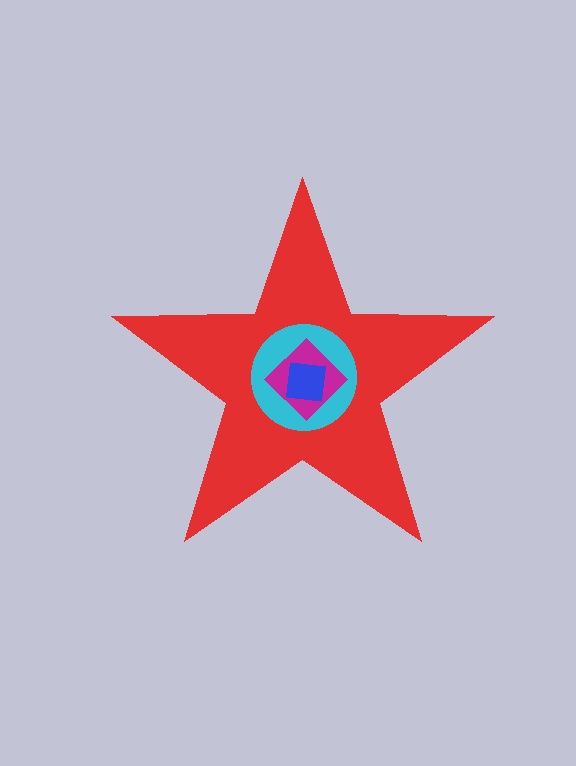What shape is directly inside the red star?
The cyan circle.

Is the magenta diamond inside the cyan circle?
Yes.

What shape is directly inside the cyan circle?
The magenta diamond.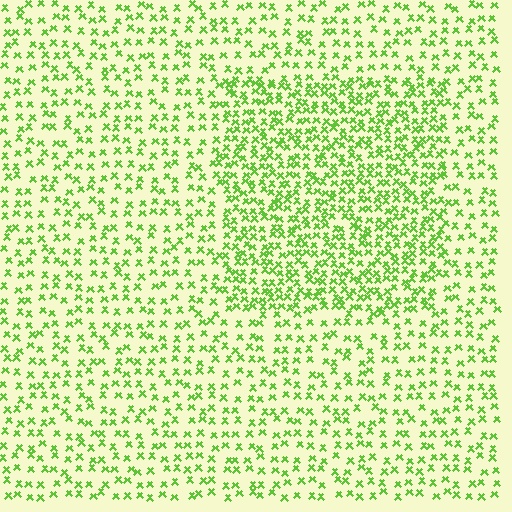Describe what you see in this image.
The image contains small lime elements arranged at two different densities. A rectangle-shaped region is visible where the elements are more densely packed than the surrounding area.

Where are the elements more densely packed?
The elements are more densely packed inside the rectangle boundary.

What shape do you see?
I see a rectangle.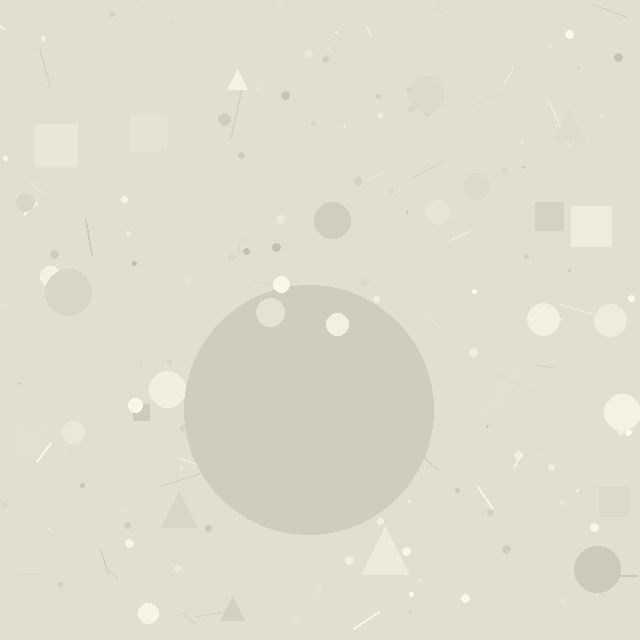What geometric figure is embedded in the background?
A circle is embedded in the background.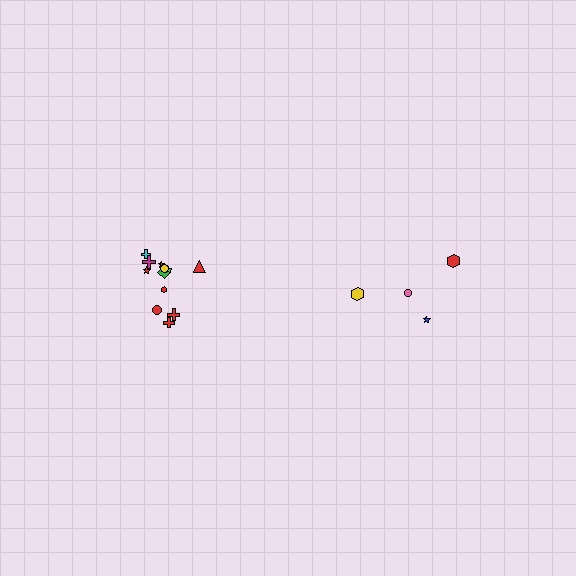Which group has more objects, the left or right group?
The left group.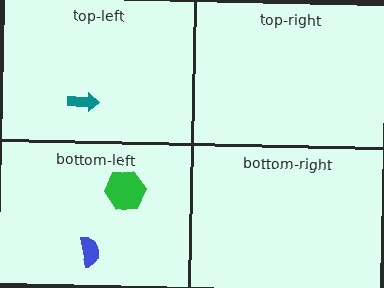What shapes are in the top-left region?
The teal arrow.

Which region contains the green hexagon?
The bottom-left region.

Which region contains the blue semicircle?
The bottom-left region.